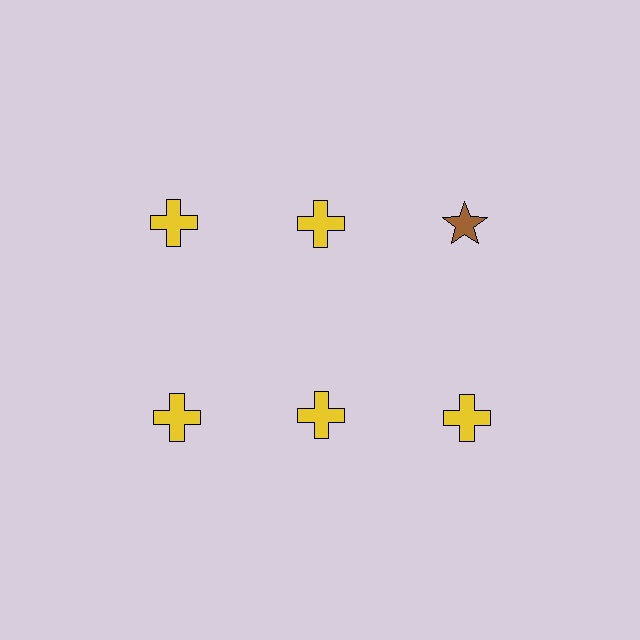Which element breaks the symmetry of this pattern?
The brown star in the top row, center column breaks the symmetry. All other shapes are yellow crosses.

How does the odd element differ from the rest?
It differs in both color (brown instead of yellow) and shape (star instead of cross).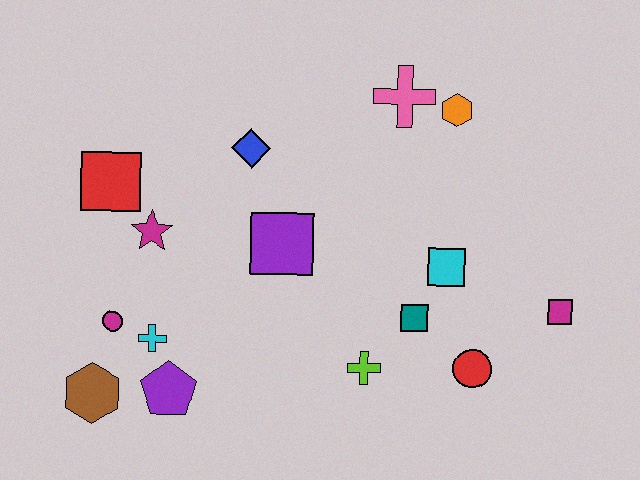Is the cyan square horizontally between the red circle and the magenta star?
Yes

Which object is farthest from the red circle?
The red square is farthest from the red circle.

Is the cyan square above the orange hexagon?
No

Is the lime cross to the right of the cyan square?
No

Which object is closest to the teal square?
The cyan square is closest to the teal square.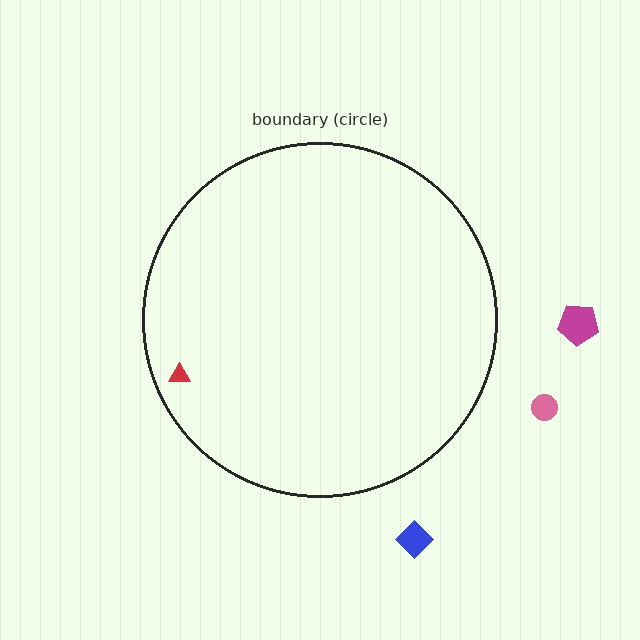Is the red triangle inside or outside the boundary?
Inside.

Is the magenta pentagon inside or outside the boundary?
Outside.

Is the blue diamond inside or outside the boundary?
Outside.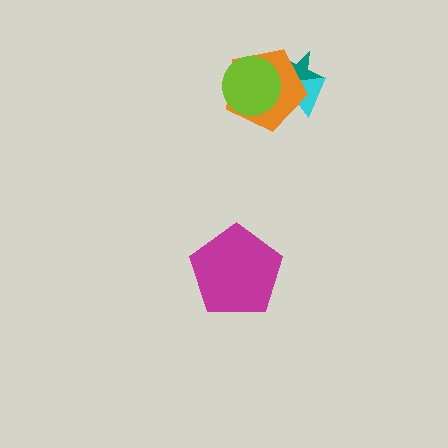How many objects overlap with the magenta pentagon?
0 objects overlap with the magenta pentagon.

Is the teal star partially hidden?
Yes, it is partially covered by another shape.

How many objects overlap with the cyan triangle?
2 objects overlap with the cyan triangle.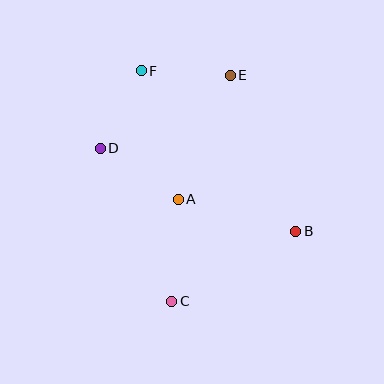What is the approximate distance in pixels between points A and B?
The distance between A and B is approximately 122 pixels.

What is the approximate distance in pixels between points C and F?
The distance between C and F is approximately 232 pixels.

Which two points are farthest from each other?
Points C and E are farthest from each other.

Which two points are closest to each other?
Points D and F are closest to each other.